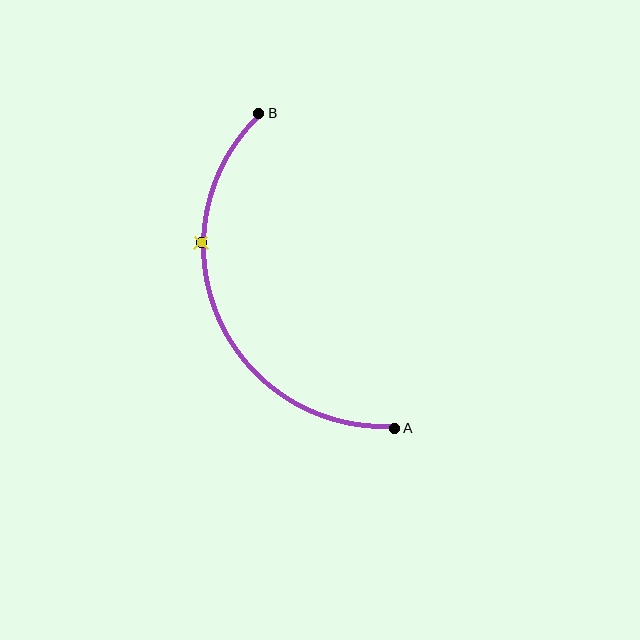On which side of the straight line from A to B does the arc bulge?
The arc bulges to the left of the straight line connecting A and B.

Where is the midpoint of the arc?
The arc midpoint is the point on the curve farthest from the straight line joining A and B. It sits to the left of that line.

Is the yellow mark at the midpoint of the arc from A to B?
No. The yellow mark lies on the arc but is closer to endpoint B. The arc midpoint would be at the point on the curve equidistant along the arc from both A and B.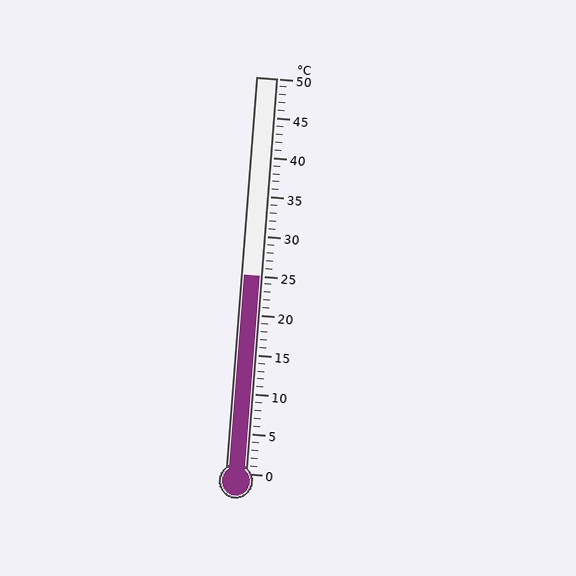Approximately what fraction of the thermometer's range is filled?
The thermometer is filled to approximately 50% of its range.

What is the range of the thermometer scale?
The thermometer scale ranges from 0°C to 50°C.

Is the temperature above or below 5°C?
The temperature is above 5°C.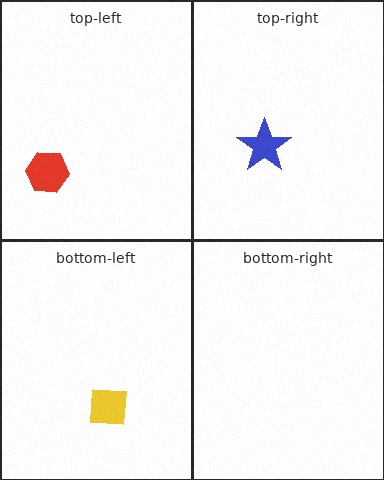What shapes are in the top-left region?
The red hexagon.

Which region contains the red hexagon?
The top-left region.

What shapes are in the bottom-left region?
The yellow square.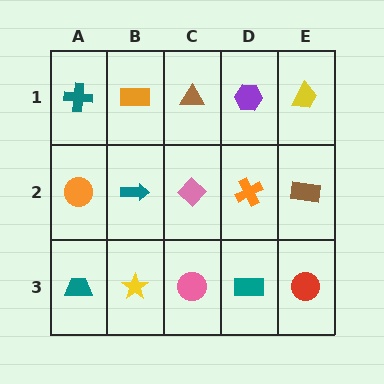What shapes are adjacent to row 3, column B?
A teal arrow (row 2, column B), a teal trapezoid (row 3, column A), a pink circle (row 3, column C).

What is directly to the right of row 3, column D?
A red circle.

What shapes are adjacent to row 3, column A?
An orange circle (row 2, column A), a yellow star (row 3, column B).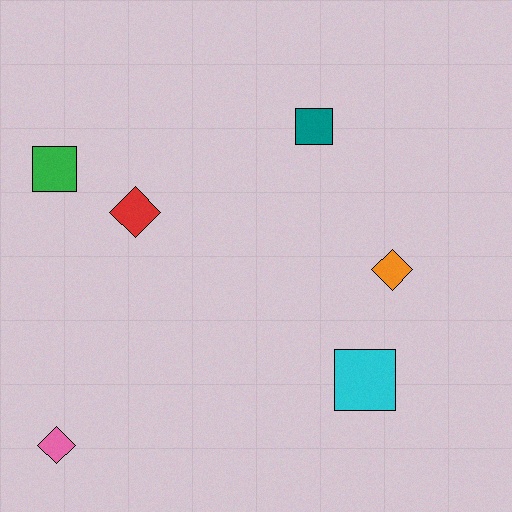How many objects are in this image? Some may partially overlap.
There are 6 objects.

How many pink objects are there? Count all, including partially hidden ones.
There is 1 pink object.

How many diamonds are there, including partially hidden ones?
There are 3 diamonds.